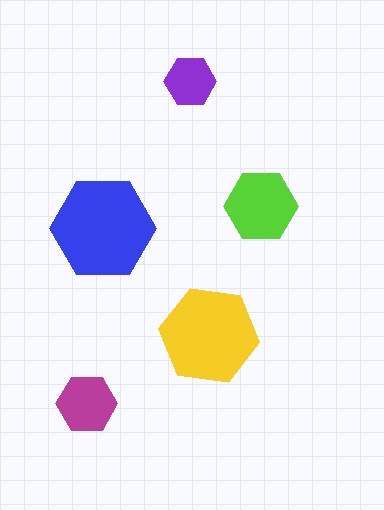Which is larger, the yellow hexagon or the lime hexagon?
The yellow one.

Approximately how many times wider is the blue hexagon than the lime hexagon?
About 1.5 times wider.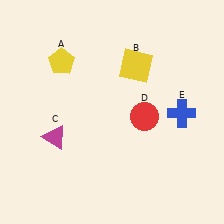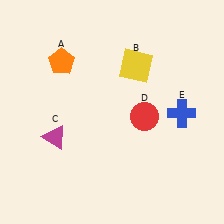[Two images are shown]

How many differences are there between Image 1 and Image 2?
There is 1 difference between the two images.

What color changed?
The pentagon (A) changed from yellow in Image 1 to orange in Image 2.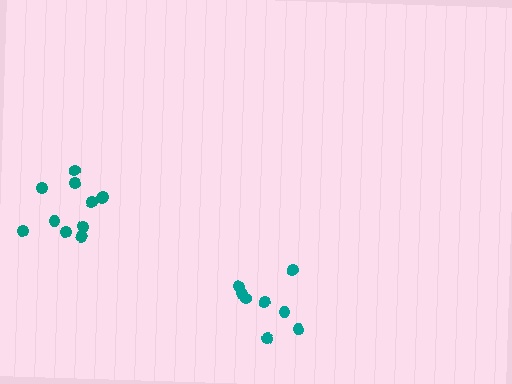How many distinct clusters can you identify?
There are 2 distinct clusters.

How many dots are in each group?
Group 1: 8 dots, Group 2: 11 dots (19 total).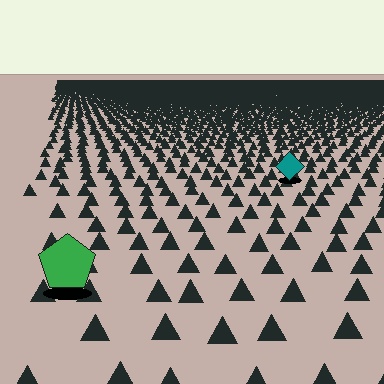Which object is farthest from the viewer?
The teal diamond is farthest from the viewer. It appears smaller and the ground texture around it is denser.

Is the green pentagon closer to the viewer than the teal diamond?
Yes. The green pentagon is closer — you can tell from the texture gradient: the ground texture is coarser near it.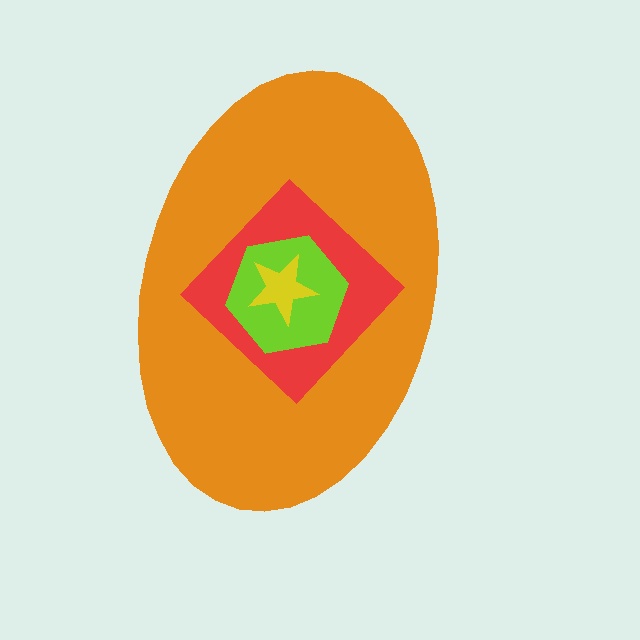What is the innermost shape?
The yellow star.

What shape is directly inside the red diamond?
The lime hexagon.